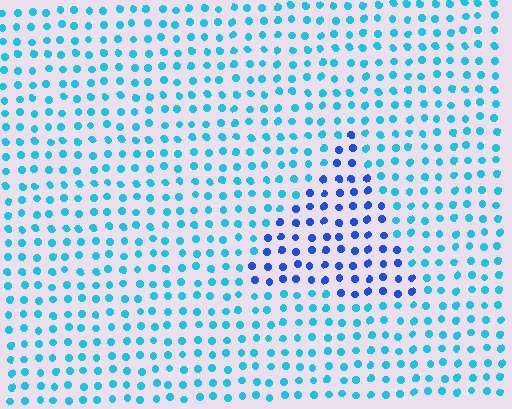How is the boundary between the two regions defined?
The boundary is defined purely by a slight shift in hue (about 36 degrees). Spacing, size, and orientation are identical on both sides.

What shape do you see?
I see a triangle.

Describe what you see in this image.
The image is filled with small cyan elements in a uniform arrangement. A triangle-shaped region is visible where the elements are tinted to a slightly different hue, forming a subtle color boundary.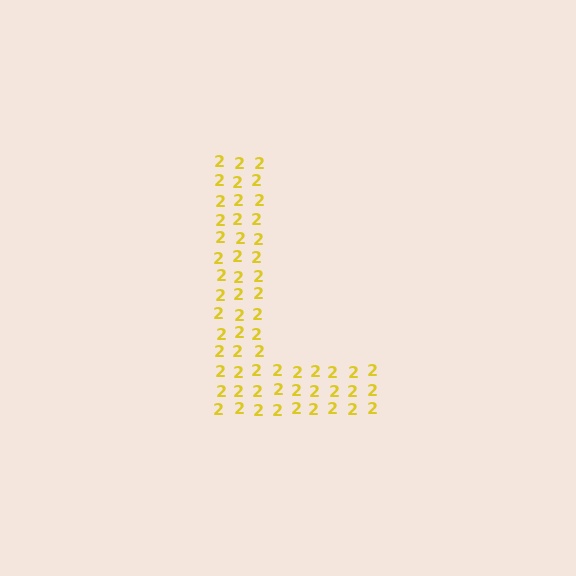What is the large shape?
The large shape is the letter L.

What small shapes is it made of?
It is made of small digit 2's.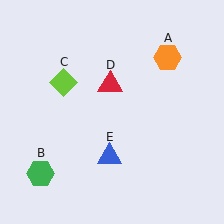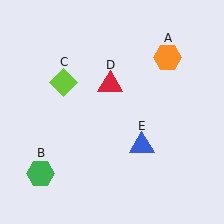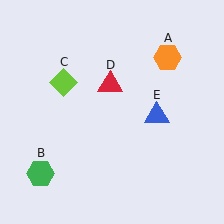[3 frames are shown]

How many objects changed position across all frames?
1 object changed position: blue triangle (object E).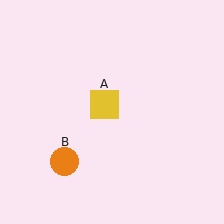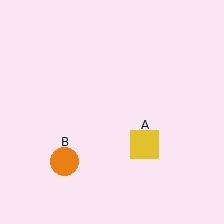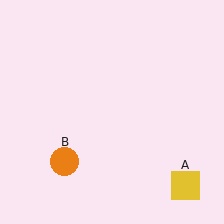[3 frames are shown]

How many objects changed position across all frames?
1 object changed position: yellow square (object A).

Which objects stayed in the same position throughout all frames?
Orange circle (object B) remained stationary.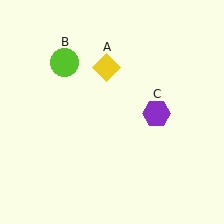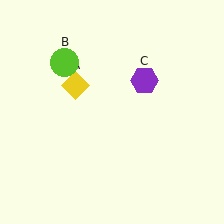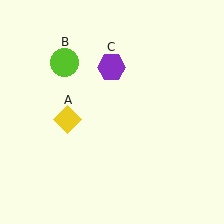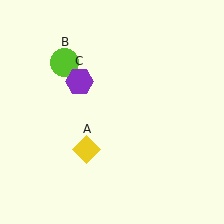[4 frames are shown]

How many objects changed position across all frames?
2 objects changed position: yellow diamond (object A), purple hexagon (object C).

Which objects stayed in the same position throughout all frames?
Lime circle (object B) remained stationary.